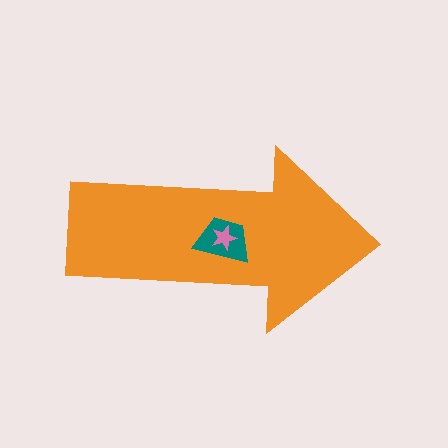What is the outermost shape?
The orange arrow.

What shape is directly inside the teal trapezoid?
The pink star.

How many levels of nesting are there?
3.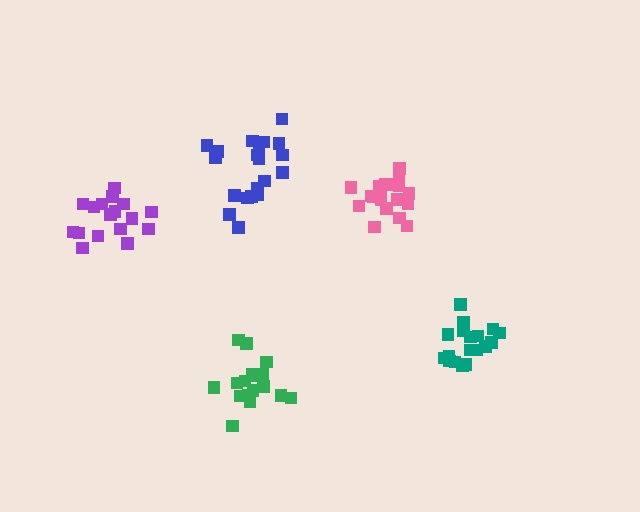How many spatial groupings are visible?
There are 5 spatial groupings.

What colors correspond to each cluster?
The clusters are colored: green, purple, pink, blue, teal.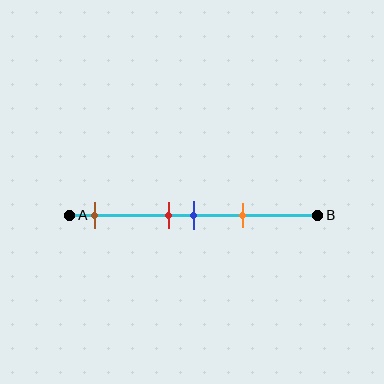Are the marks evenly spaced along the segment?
No, the marks are not evenly spaced.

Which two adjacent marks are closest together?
The red and blue marks are the closest adjacent pair.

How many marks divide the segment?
There are 4 marks dividing the segment.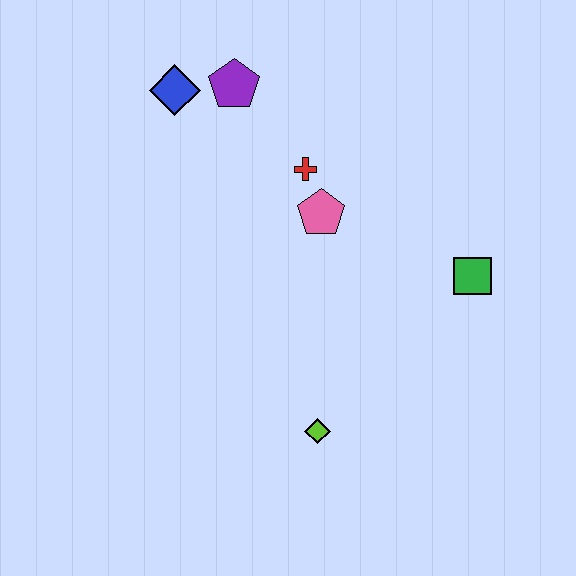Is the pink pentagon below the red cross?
Yes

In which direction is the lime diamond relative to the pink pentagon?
The lime diamond is below the pink pentagon.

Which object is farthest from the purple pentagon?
The lime diamond is farthest from the purple pentagon.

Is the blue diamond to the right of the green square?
No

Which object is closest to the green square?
The pink pentagon is closest to the green square.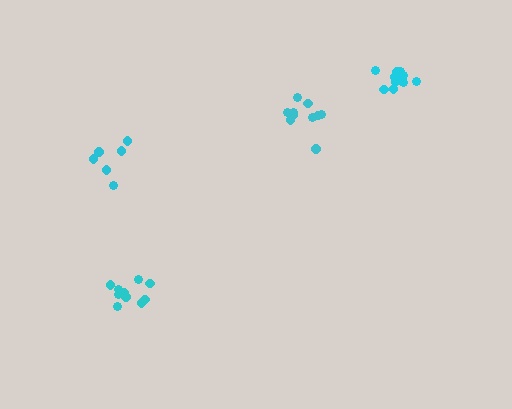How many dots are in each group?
Group 1: 10 dots, Group 2: 10 dots, Group 3: 6 dots, Group 4: 12 dots (38 total).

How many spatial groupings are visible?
There are 4 spatial groupings.